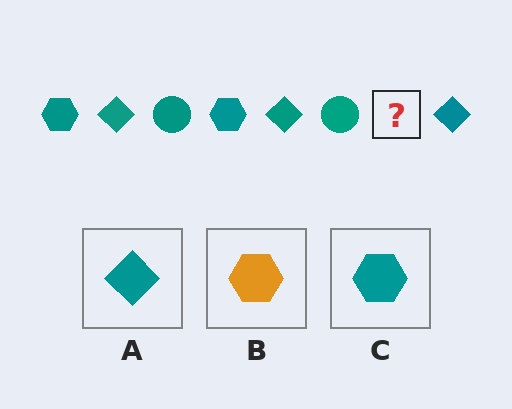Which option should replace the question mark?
Option C.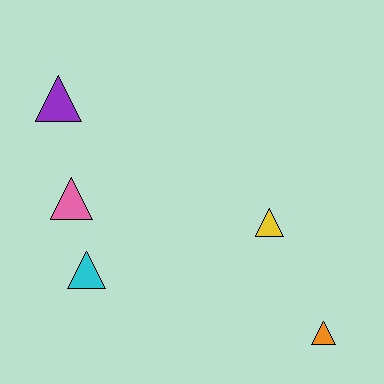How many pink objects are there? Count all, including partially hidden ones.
There is 1 pink object.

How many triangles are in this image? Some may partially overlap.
There are 5 triangles.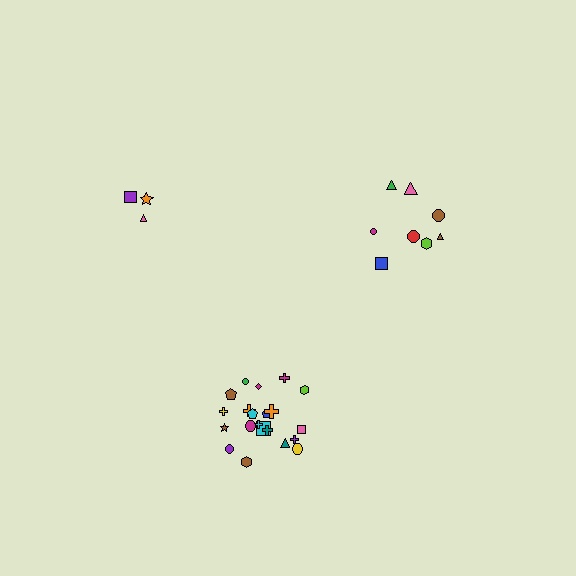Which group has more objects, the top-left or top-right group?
The top-right group.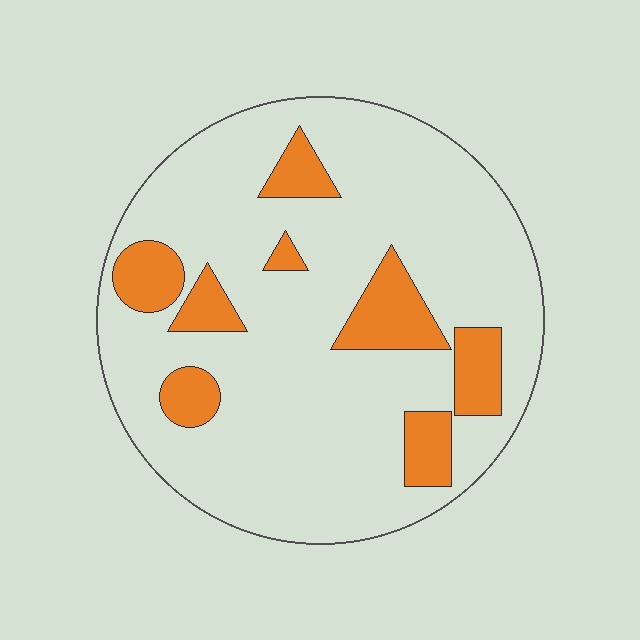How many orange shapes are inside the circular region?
8.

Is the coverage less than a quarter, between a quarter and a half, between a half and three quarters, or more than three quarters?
Less than a quarter.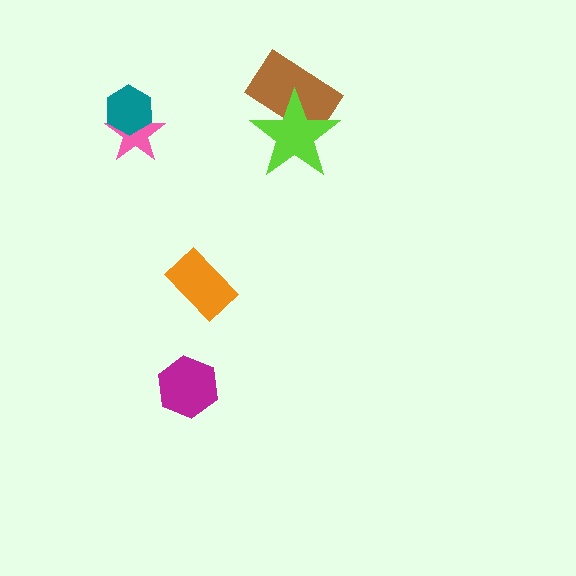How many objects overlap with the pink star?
1 object overlaps with the pink star.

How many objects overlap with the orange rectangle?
0 objects overlap with the orange rectangle.